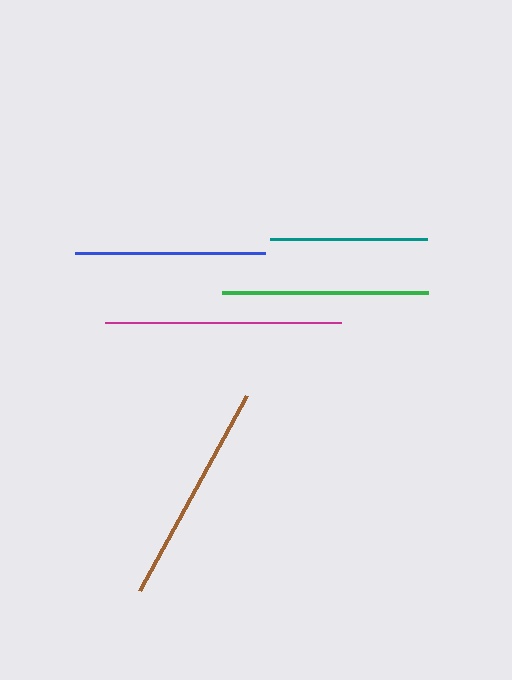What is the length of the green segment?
The green segment is approximately 206 pixels long.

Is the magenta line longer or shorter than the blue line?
The magenta line is longer than the blue line.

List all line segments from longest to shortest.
From longest to shortest: magenta, brown, green, blue, teal.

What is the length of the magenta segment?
The magenta segment is approximately 235 pixels long.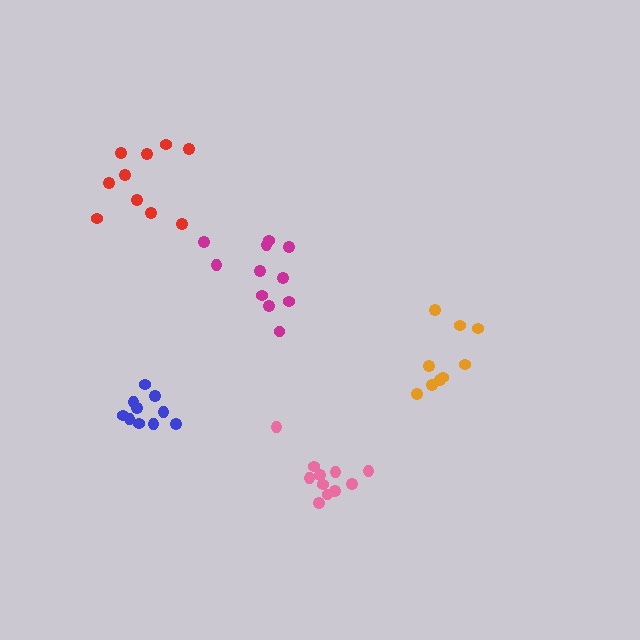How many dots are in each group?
Group 1: 9 dots, Group 2: 10 dots, Group 3: 11 dots, Group 4: 11 dots, Group 5: 10 dots (51 total).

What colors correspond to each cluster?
The clusters are colored: orange, red, pink, magenta, blue.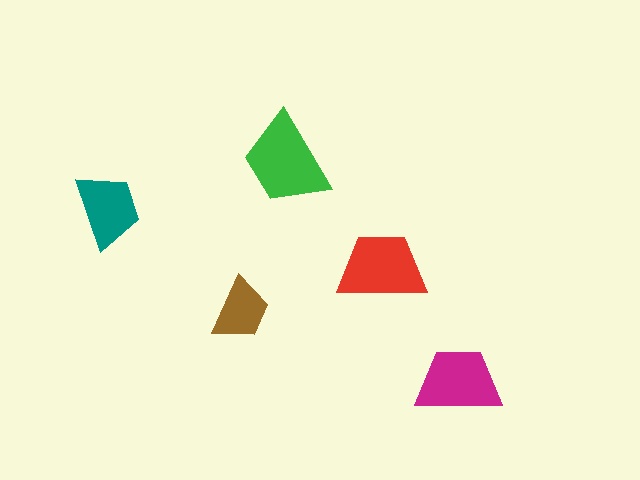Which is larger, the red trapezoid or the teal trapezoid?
The red one.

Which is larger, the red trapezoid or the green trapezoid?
The green one.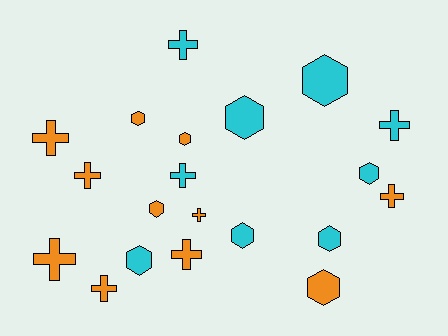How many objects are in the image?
There are 20 objects.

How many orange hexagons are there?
There are 4 orange hexagons.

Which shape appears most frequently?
Hexagon, with 10 objects.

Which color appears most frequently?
Orange, with 11 objects.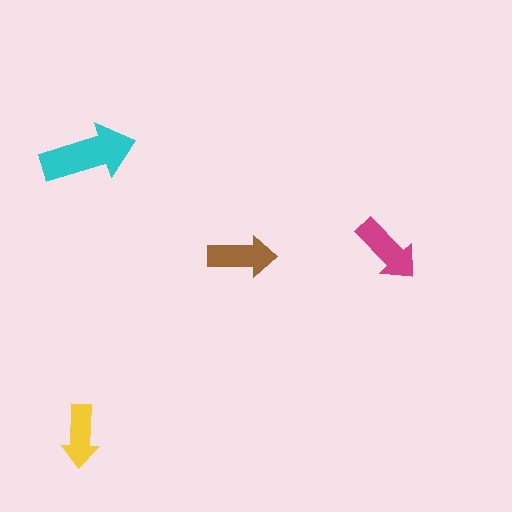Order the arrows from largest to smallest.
the cyan one, the magenta one, the brown one, the yellow one.